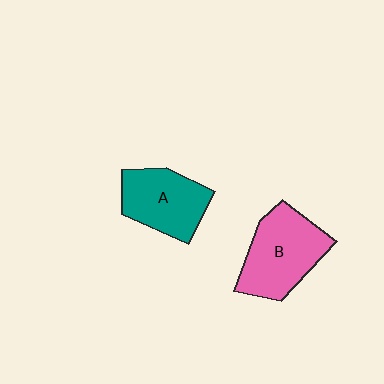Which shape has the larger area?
Shape B (pink).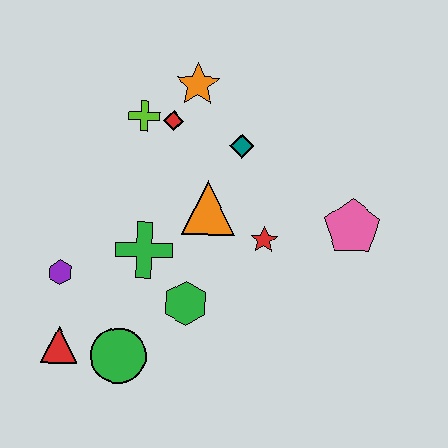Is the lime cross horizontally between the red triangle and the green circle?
No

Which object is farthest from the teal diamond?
The red triangle is farthest from the teal diamond.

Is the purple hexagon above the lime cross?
No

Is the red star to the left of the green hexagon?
No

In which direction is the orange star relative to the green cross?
The orange star is above the green cross.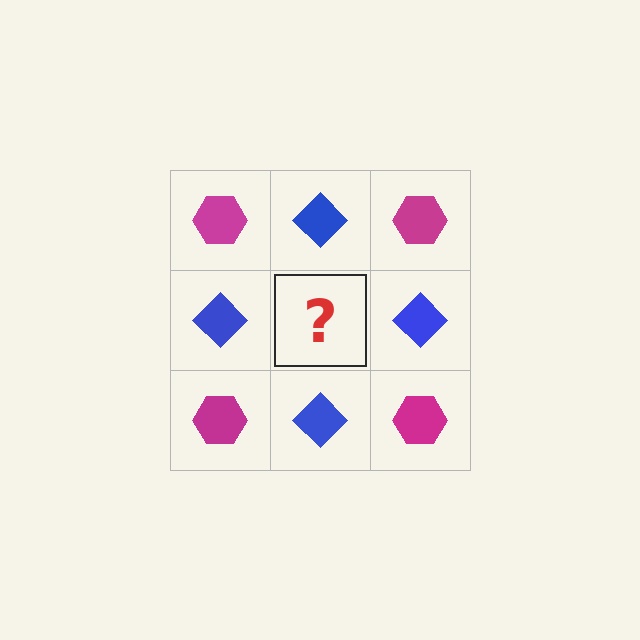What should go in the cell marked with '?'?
The missing cell should contain a magenta hexagon.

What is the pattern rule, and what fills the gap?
The rule is that it alternates magenta hexagon and blue diamond in a checkerboard pattern. The gap should be filled with a magenta hexagon.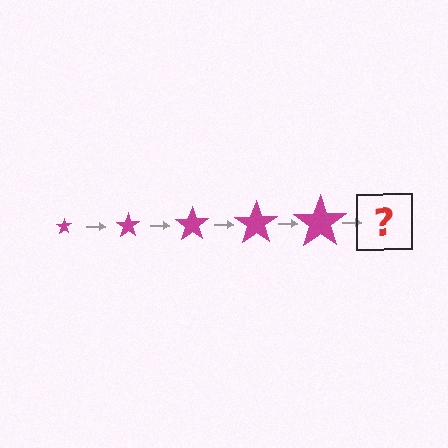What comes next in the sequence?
The next element should be a magenta star, larger than the previous one.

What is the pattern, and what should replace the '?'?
The pattern is that the star gets progressively larger each step. The '?' should be a magenta star, larger than the previous one.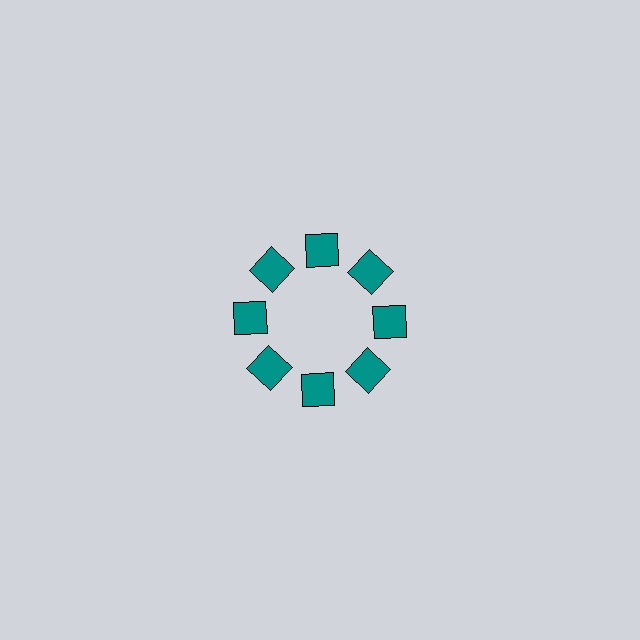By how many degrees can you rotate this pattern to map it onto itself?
The pattern maps onto itself every 45 degrees of rotation.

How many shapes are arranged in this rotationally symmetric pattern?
There are 8 shapes, arranged in 8 groups of 1.